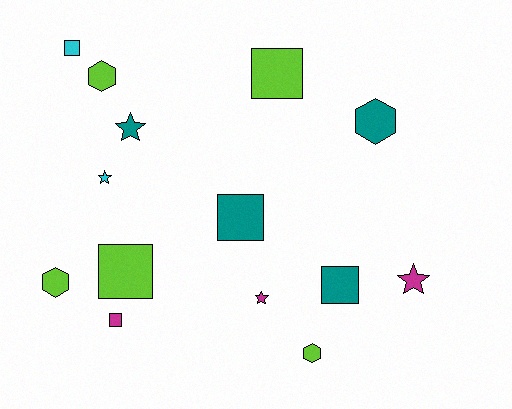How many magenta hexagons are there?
There are no magenta hexagons.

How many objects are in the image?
There are 14 objects.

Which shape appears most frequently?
Square, with 6 objects.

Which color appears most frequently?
Lime, with 5 objects.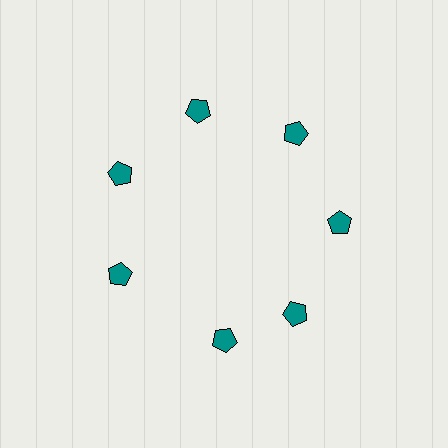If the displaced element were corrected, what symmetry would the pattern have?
It would have 7-fold rotational symmetry — the pattern would map onto itself every 51 degrees.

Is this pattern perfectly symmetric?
No. The 7 teal pentagons are arranged in a ring, but one element near the 6 o'clock position is rotated out of alignment along the ring, breaking the 7-fold rotational symmetry.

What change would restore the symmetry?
The symmetry would be restored by rotating it back into even spacing with its neighbors so that all 7 pentagons sit at equal angles and equal distance from the center.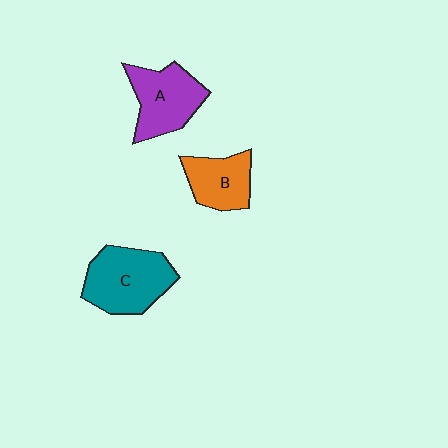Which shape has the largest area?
Shape C (teal).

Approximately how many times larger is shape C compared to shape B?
Approximately 1.5 times.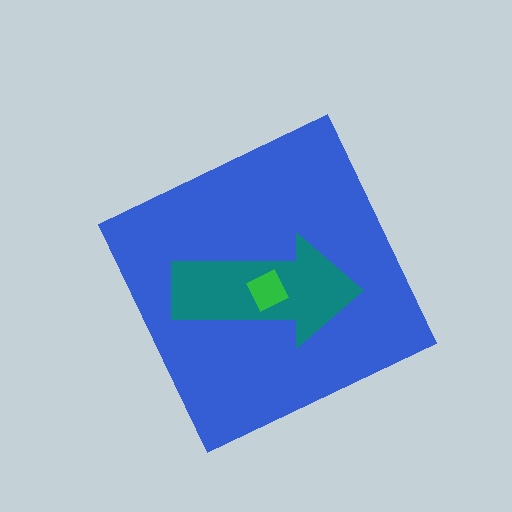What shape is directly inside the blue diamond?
The teal arrow.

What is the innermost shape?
The green square.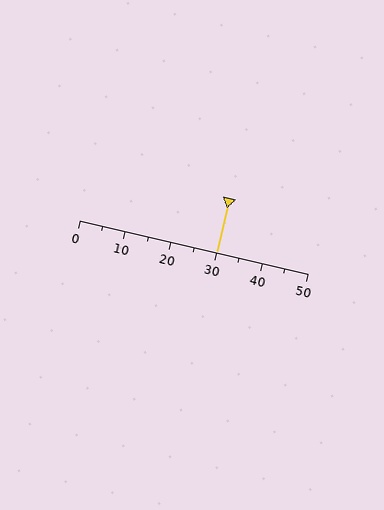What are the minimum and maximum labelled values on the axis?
The axis runs from 0 to 50.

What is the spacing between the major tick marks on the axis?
The major ticks are spaced 10 apart.